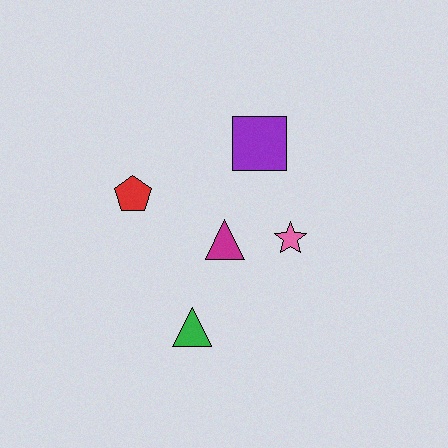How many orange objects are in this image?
There are no orange objects.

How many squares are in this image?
There is 1 square.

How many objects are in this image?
There are 5 objects.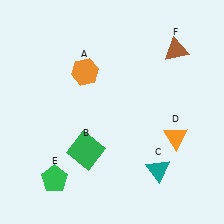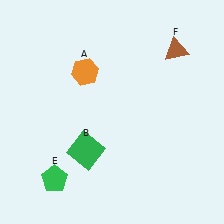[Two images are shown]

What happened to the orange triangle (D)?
The orange triangle (D) was removed in Image 2. It was in the bottom-right area of Image 1.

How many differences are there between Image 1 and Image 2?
There are 2 differences between the two images.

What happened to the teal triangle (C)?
The teal triangle (C) was removed in Image 2. It was in the bottom-right area of Image 1.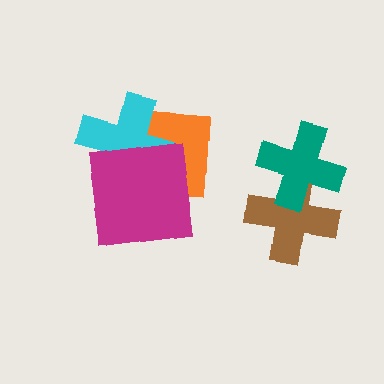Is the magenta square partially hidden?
No, no other shape covers it.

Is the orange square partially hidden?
Yes, it is partially covered by another shape.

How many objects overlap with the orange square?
2 objects overlap with the orange square.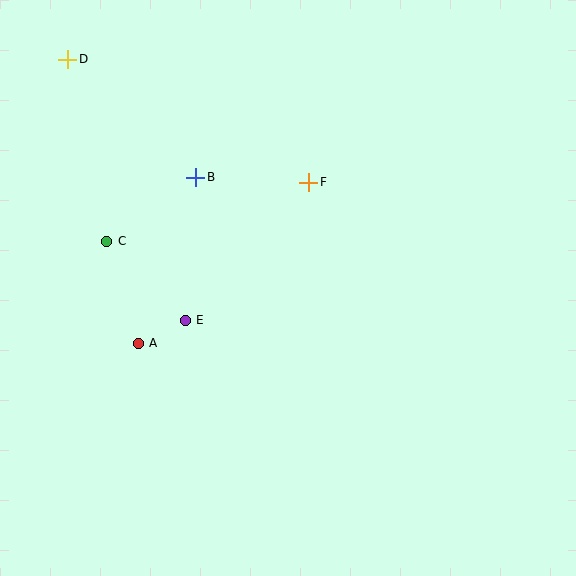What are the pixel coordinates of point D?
Point D is at (68, 59).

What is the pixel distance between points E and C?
The distance between E and C is 111 pixels.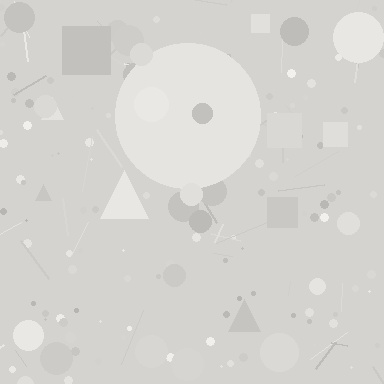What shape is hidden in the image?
A circle is hidden in the image.